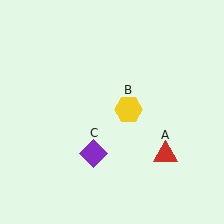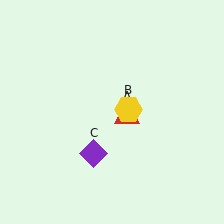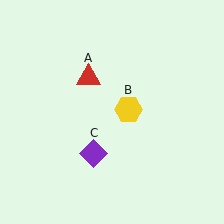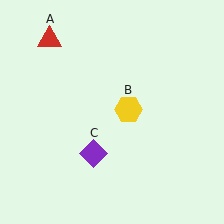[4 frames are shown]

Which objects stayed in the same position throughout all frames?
Yellow hexagon (object B) and purple diamond (object C) remained stationary.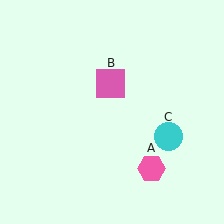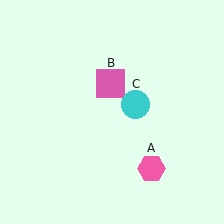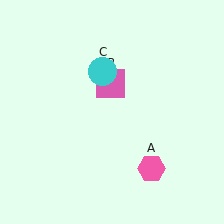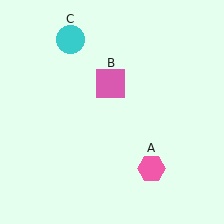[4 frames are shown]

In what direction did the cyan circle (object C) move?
The cyan circle (object C) moved up and to the left.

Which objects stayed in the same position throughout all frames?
Pink hexagon (object A) and pink square (object B) remained stationary.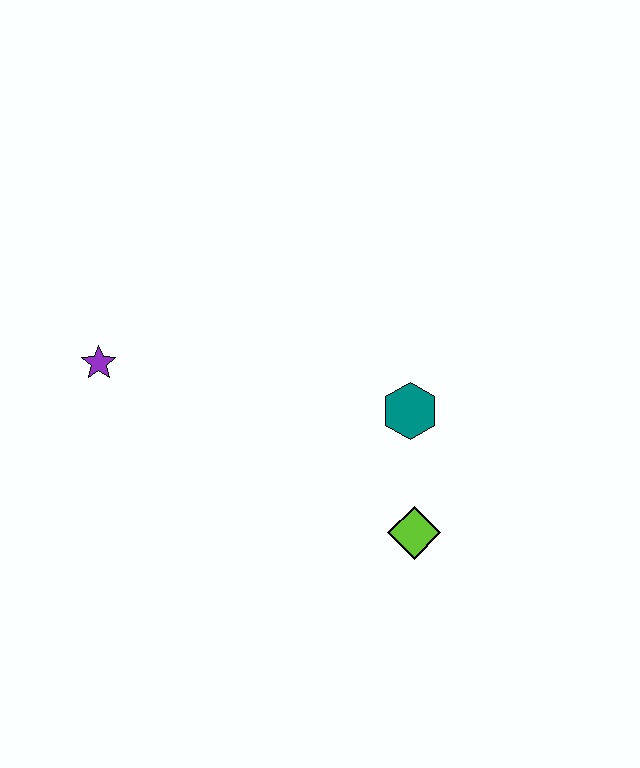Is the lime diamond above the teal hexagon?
No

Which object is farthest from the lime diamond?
The purple star is farthest from the lime diamond.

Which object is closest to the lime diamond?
The teal hexagon is closest to the lime diamond.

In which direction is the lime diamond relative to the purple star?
The lime diamond is to the right of the purple star.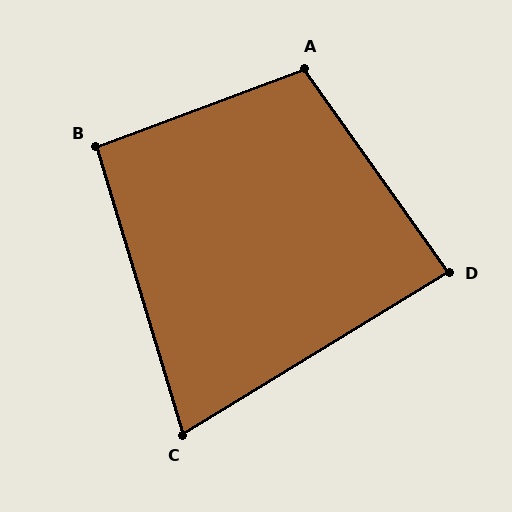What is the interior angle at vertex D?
Approximately 86 degrees (approximately right).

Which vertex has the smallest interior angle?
C, at approximately 75 degrees.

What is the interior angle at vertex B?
Approximately 94 degrees (approximately right).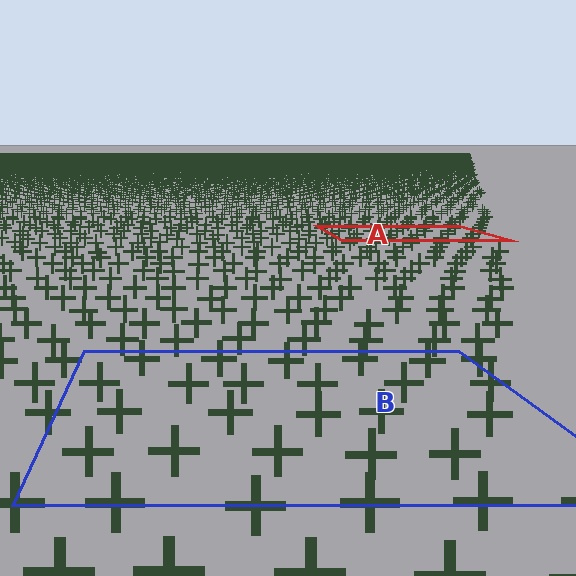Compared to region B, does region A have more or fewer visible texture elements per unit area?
Region A has more texture elements per unit area — they are packed more densely because it is farther away.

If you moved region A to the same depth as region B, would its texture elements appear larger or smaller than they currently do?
They would appear larger. At a closer depth, the same texture elements are projected at a bigger on-screen size.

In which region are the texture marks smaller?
The texture marks are smaller in region A, because it is farther away.